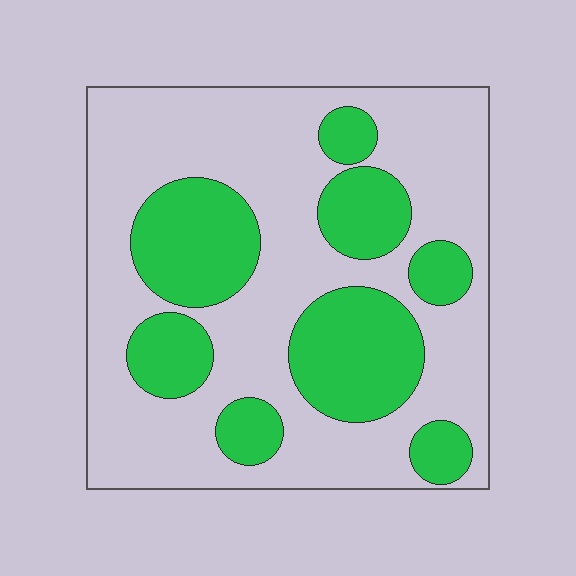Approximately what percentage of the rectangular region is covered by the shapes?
Approximately 35%.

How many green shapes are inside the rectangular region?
8.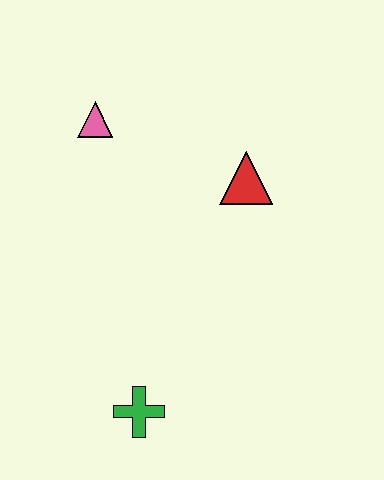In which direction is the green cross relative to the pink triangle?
The green cross is below the pink triangle.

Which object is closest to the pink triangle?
The red triangle is closest to the pink triangle.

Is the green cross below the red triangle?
Yes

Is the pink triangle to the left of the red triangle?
Yes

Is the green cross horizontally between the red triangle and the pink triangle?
Yes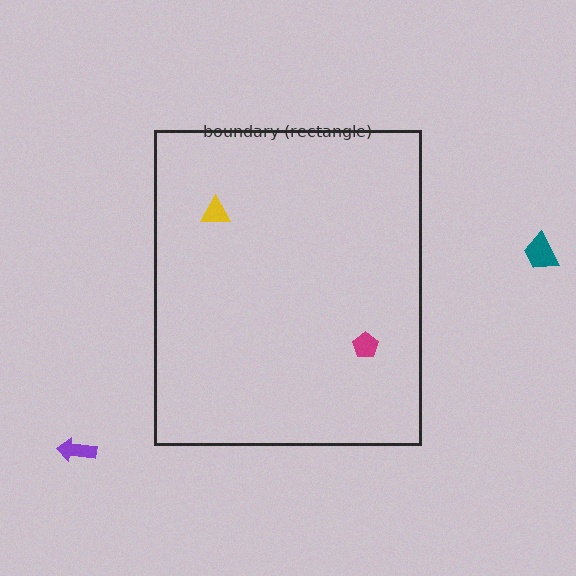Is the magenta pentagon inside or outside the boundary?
Inside.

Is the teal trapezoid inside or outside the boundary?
Outside.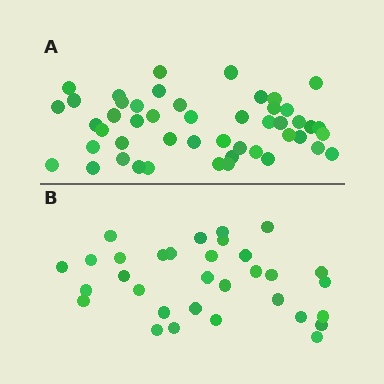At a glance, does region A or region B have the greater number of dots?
Region A (the top region) has more dots.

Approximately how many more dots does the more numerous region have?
Region A has approximately 15 more dots than region B.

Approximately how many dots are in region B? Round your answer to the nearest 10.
About 30 dots. (The exact count is 32, which rounds to 30.)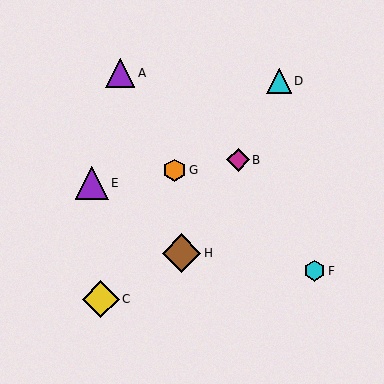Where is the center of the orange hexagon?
The center of the orange hexagon is at (175, 170).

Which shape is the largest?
The brown diamond (labeled H) is the largest.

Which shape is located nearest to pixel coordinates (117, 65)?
The purple triangle (labeled A) at (120, 73) is nearest to that location.